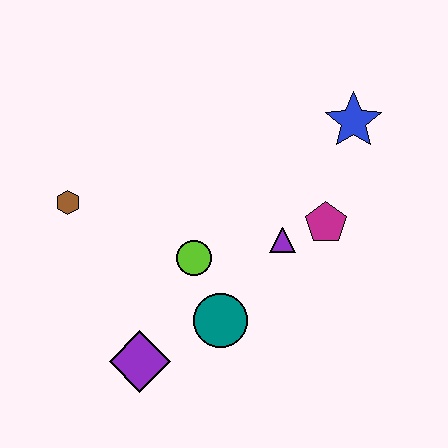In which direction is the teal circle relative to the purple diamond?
The teal circle is to the right of the purple diamond.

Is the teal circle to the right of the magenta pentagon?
No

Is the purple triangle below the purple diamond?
No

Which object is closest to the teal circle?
The lime circle is closest to the teal circle.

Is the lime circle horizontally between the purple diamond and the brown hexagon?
No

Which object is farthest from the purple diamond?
The blue star is farthest from the purple diamond.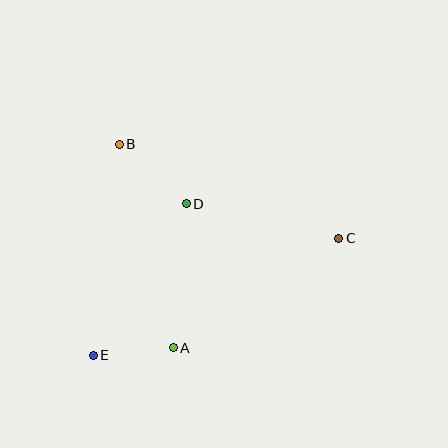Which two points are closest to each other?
Points A and E are closest to each other.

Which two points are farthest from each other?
Points C and E are farthest from each other.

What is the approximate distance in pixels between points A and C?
The distance between A and C is approximately 198 pixels.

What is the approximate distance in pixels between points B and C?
The distance between B and C is approximately 239 pixels.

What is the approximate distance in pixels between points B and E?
The distance between B and E is approximately 212 pixels.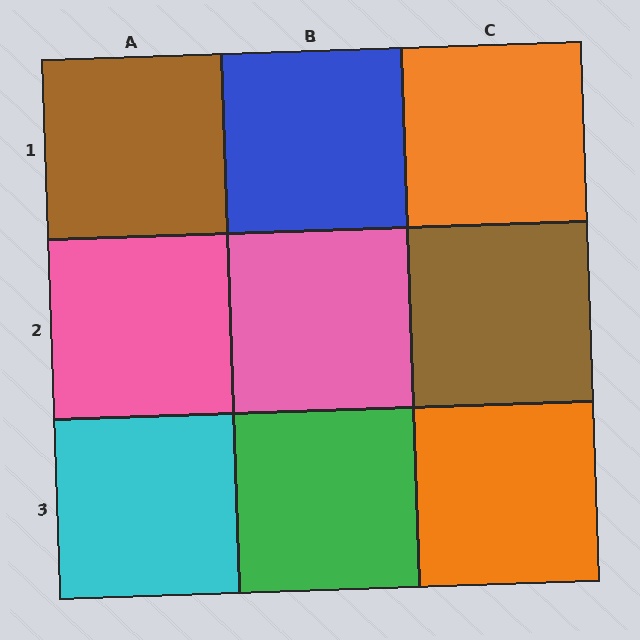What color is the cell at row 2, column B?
Pink.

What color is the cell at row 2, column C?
Brown.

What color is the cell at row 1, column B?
Blue.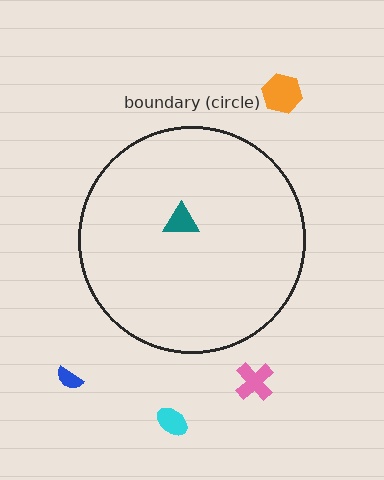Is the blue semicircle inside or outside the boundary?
Outside.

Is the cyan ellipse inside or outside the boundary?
Outside.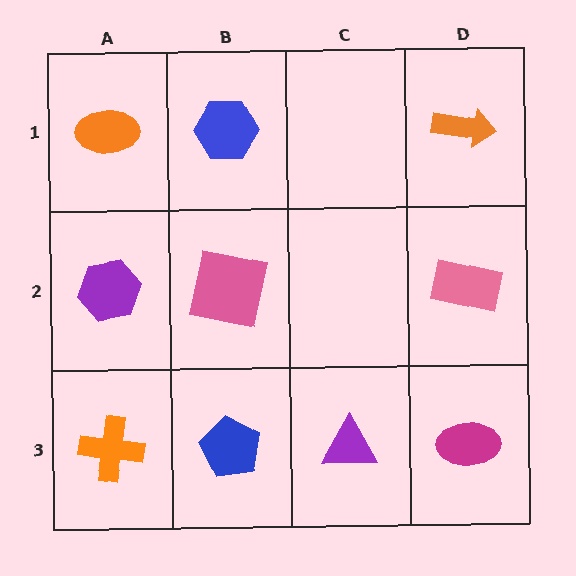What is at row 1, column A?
An orange ellipse.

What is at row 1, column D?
An orange arrow.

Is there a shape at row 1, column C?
No, that cell is empty.